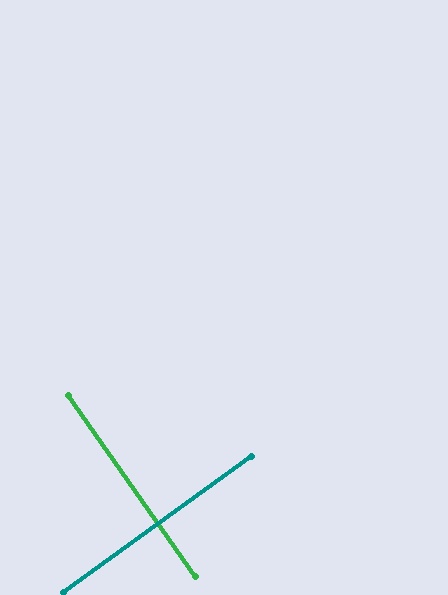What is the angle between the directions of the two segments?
Approximately 89 degrees.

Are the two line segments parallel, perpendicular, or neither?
Perpendicular — they meet at approximately 89°.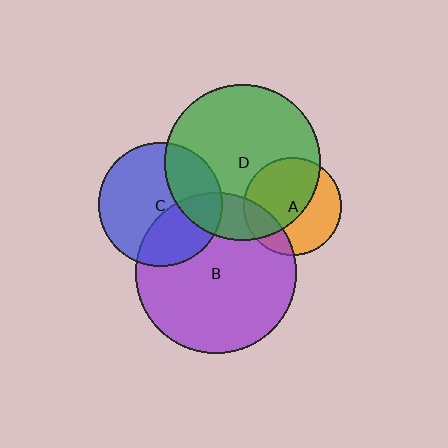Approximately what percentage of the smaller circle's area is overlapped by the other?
Approximately 60%.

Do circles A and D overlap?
Yes.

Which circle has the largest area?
Circle B (purple).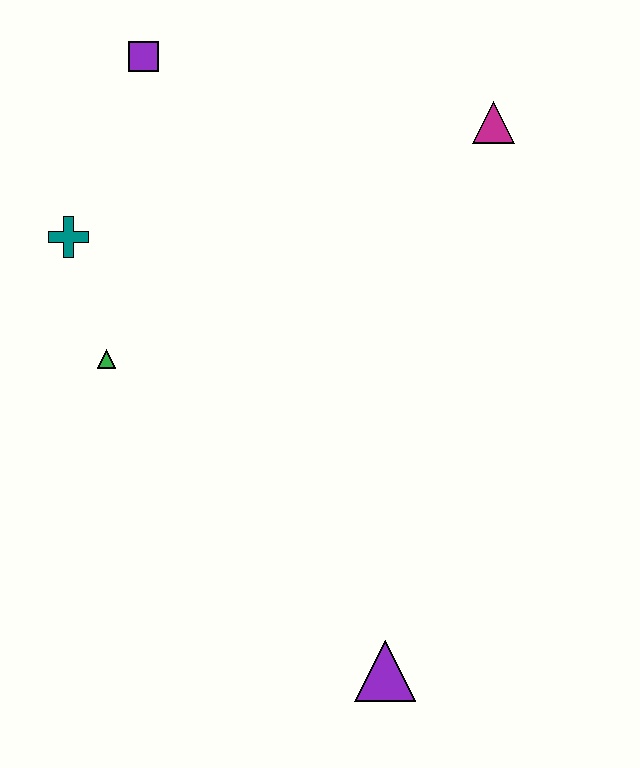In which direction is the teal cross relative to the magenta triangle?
The teal cross is to the left of the magenta triangle.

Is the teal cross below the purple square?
Yes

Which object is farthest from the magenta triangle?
The purple triangle is farthest from the magenta triangle.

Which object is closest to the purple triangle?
The green triangle is closest to the purple triangle.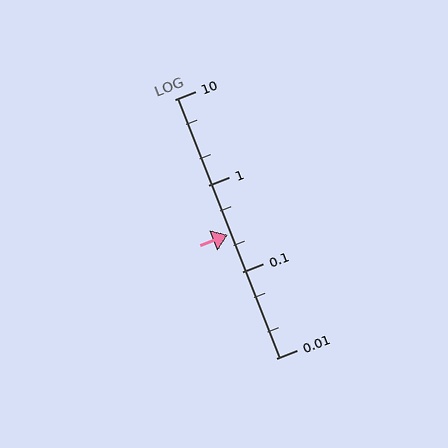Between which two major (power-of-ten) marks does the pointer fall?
The pointer is between 0.1 and 1.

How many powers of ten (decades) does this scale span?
The scale spans 3 decades, from 0.01 to 10.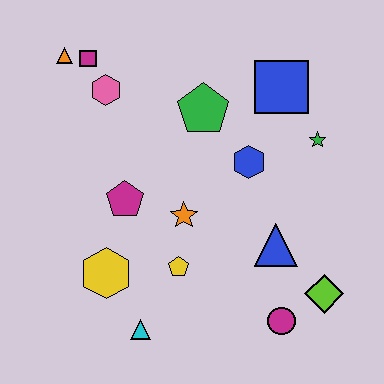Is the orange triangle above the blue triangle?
Yes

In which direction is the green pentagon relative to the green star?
The green pentagon is to the left of the green star.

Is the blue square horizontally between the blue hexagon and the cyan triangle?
No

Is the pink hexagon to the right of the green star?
No